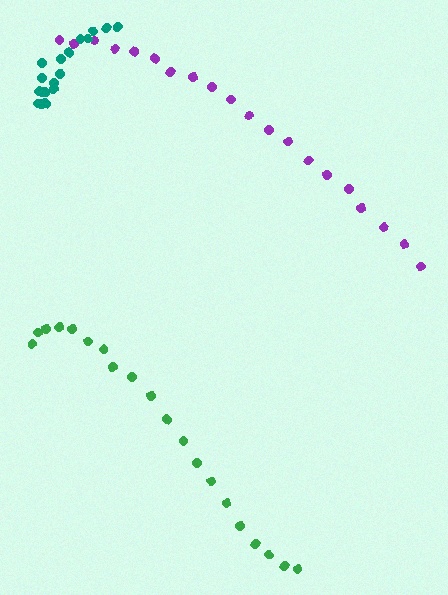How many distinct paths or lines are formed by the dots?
There are 3 distinct paths.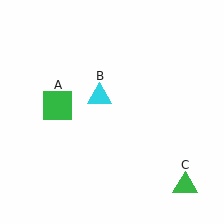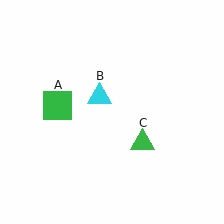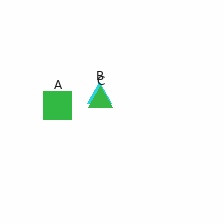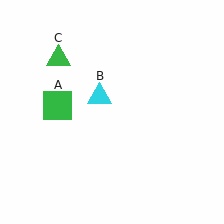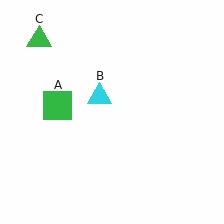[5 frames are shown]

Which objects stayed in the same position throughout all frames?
Green square (object A) and cyan triangle (object B) remained stationary.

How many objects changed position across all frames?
1 object changed position: green triangle (object C).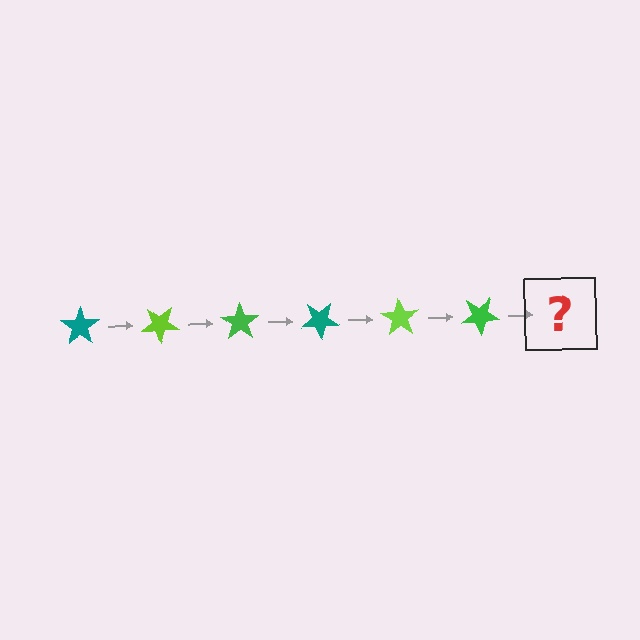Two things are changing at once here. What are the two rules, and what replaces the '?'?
The two rules are that it rotates 35 degrees each step and the color cycles through teal, lime, and green. The '?' should be a teal star, rotated 210 degrees from the start.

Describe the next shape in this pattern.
It should be a teal star, rotated 210 degrees from the start.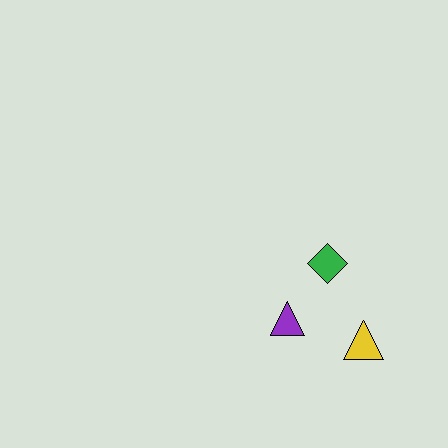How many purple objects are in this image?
There is 1 purple object.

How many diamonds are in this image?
There is 1 diamond.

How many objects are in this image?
There are 3 objects.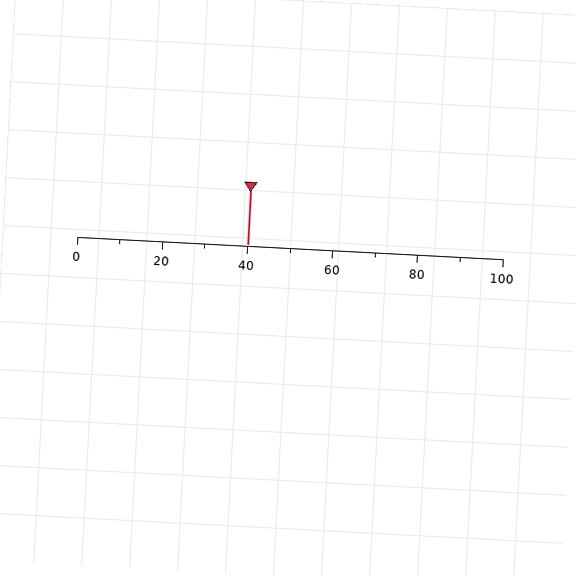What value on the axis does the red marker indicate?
The marker indicates approximately 40.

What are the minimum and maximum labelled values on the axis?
The axis runs from 0 to 100.